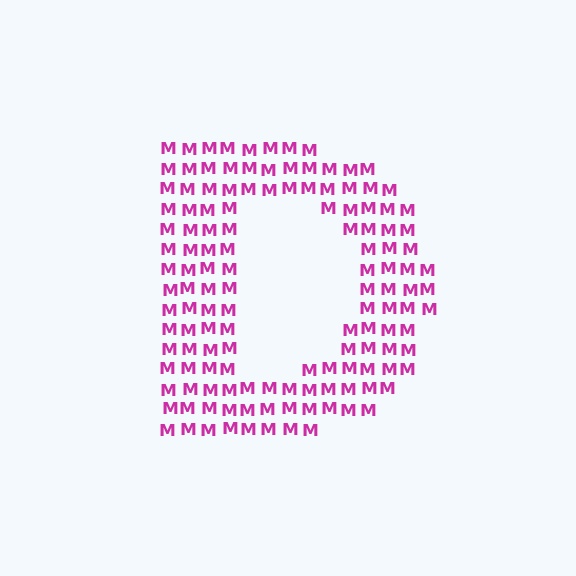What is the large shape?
The large shape is the letter D.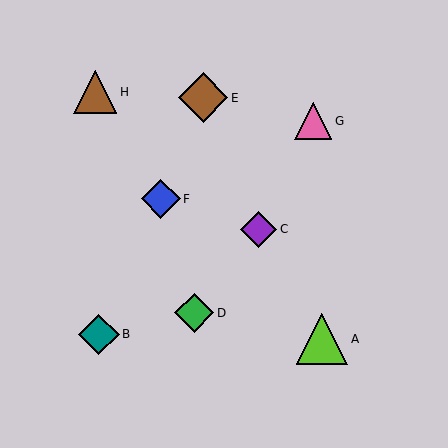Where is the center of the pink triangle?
The center of the pink triangle is at (313, 121).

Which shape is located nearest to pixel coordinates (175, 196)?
The blue diamond (labeled F) at (161, 199) is nearest to that location.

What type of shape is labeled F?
Shape F is a blue diamond.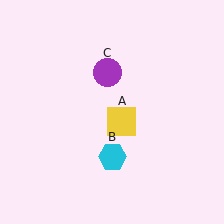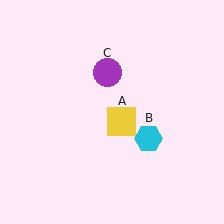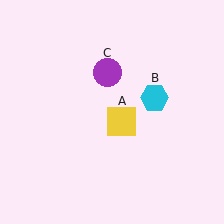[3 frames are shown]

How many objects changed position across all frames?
1 object changed position: cyan hexagon (object B).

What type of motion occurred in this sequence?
The cyan hexagon (object B) rotated counterclockwise around the center of the scene.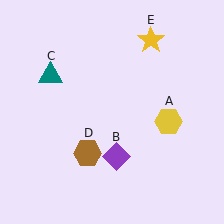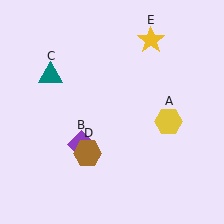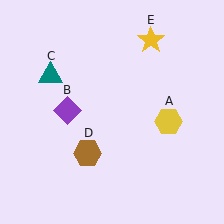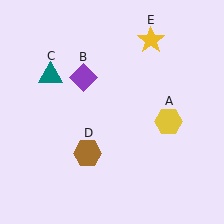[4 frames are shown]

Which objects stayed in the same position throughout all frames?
Yellow hexagon (object A) and teal triangle (object C) and brown hexagon (object D) and yellow star (object E) remained stationary.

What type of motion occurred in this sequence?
The purple diamond (object B) rotated clockwise around the center of the scene.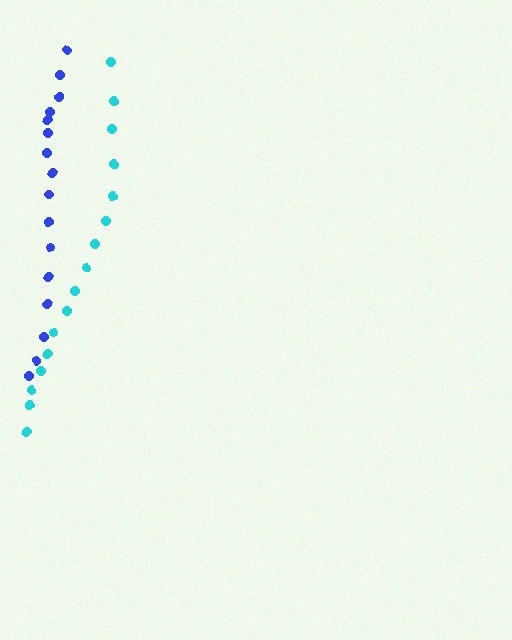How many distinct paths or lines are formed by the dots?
There are 2 distinct paths.